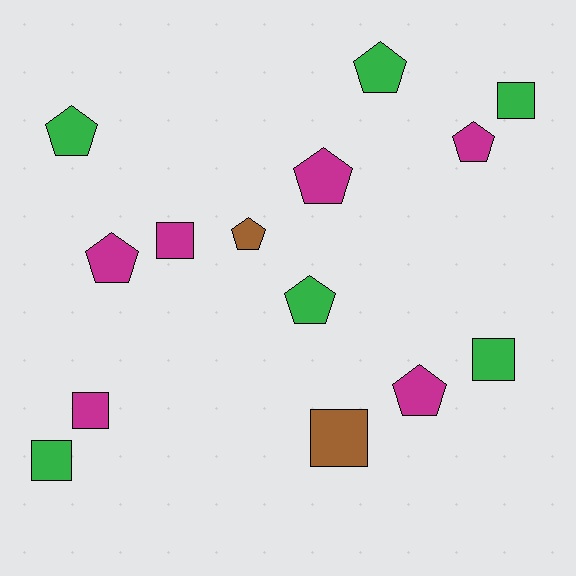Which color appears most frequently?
Green, with 6 objects.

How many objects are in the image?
There are 14 objects.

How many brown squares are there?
There is 1 brown square.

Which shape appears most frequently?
Pentagon, with 8 objects.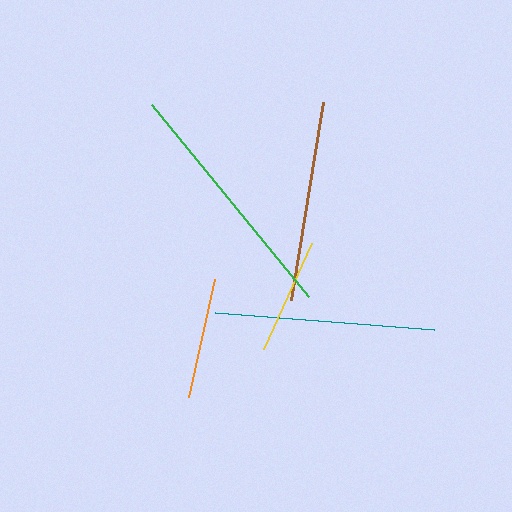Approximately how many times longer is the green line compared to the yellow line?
The green line is approximately 2.1 times the length of the yellow line.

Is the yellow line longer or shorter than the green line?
The green line is longer than the yellow line.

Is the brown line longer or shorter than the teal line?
The teal line is longer than the brown line.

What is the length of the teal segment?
The teal segment is approximately 220 pixels long.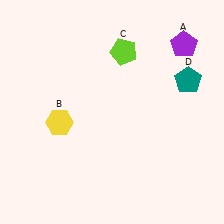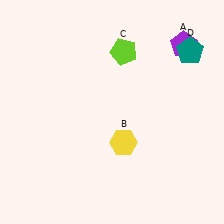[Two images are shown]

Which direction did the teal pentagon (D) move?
The teal pentagon (D) moved up.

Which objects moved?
The objects that moved are: the yellow hexagon (B), the teal pentagon (D).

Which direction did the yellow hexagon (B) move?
The yellow hexagon (B) moved right.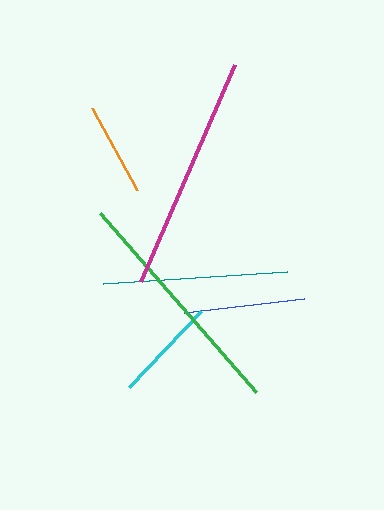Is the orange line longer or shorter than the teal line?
The teal line is longer than the orange line.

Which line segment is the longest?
The green line is the longest at approximately 237 pixels.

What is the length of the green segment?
The green segment is approximately 237 pixels long.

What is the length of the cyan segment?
The cyan segment is approximately 104 pixels long.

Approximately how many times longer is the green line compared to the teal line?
The green line is approximately 1.3 times the length of the teal line.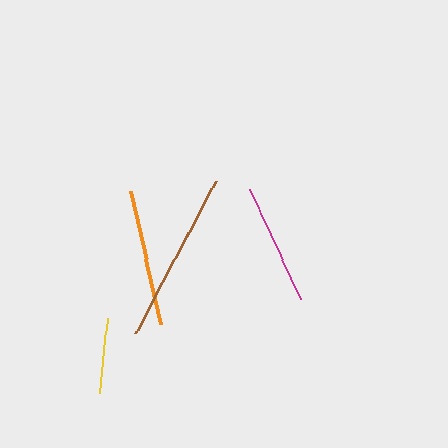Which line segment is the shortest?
The yellow line is the shortest at approximately 75 pixels.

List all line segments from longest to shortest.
From longest to shortest: brown, orange, magenta, yellow.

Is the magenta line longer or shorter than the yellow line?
The magenta line is longer than the yellow line.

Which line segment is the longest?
The brown line is the longest at approximately 171 pixels.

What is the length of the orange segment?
The orange segment is approximately 137 pixels long.